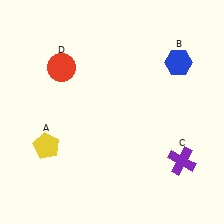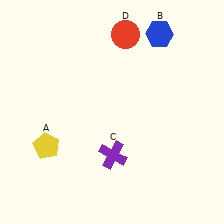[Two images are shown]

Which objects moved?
The objects that moved are: the blue hexagon (B), the purple cross (C), the red circle (D).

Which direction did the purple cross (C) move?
The purple cross (C) moved left.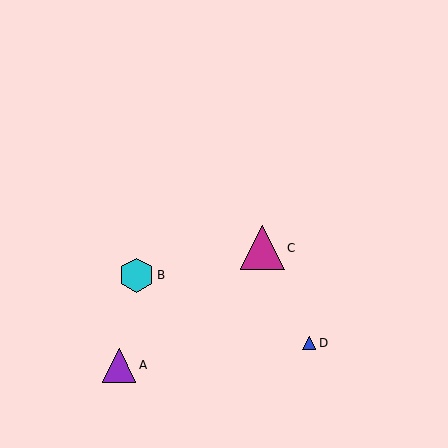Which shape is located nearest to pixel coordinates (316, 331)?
The blue triangle (labeled D) at (309, 343) is nearest to that location.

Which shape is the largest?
The magenta triangle (labeled C) is the largest.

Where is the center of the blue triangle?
The center of the blue triangle is at (309, 343).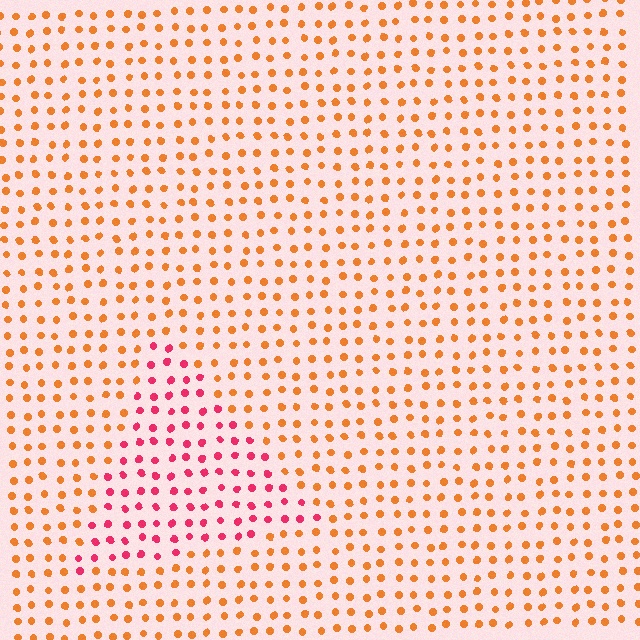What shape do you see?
I see a triangle.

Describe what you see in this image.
The image is filled with small orange elements in a uniform arrangement. A triangle-shaped region is visible where the elements are tinted to a slightly different hue, forming a subtle color boundary.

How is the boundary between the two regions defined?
The boundary is defined purely by a slight shift in hue (about 45 degrees). Spacing, size, and orientation are identical on both sides.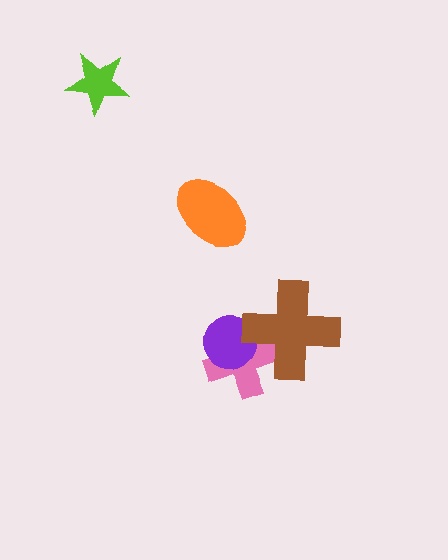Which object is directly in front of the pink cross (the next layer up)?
The purple circle is directly in front of the pink cross.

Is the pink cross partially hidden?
Yes, it is partially covered by another shape.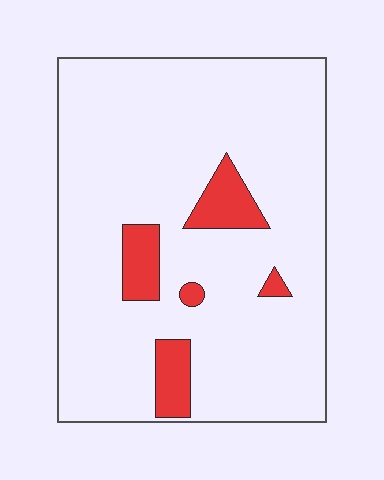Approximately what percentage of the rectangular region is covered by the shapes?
Approximately 10%.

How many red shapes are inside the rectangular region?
5.